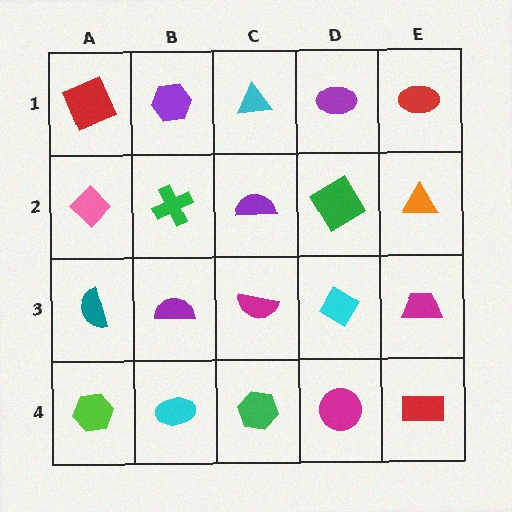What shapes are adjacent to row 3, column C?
A purple semicircle (row 2, column C), a green hexagon (row 4, column C), a purple semicircle (row 3, column B), a cyan diamond (row 3, column D).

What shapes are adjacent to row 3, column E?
An orange triangle (row 2, column E), a red rectangle (row 4, column E), a cyan diamond (row 3, column D).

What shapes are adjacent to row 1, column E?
An orange triangle (row 2, column E), a purple ellipse (row 1, column D).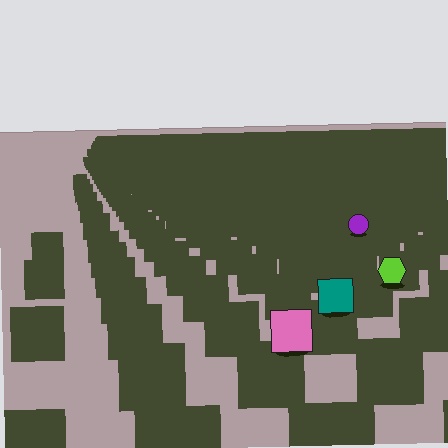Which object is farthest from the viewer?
The purple circle is farthest from the viewer. It appears smaller and the ground texture around it is denser.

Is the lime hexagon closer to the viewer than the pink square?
No. The pink square is closer — you can tell from the texture gradient: the ground texture is coarser near it.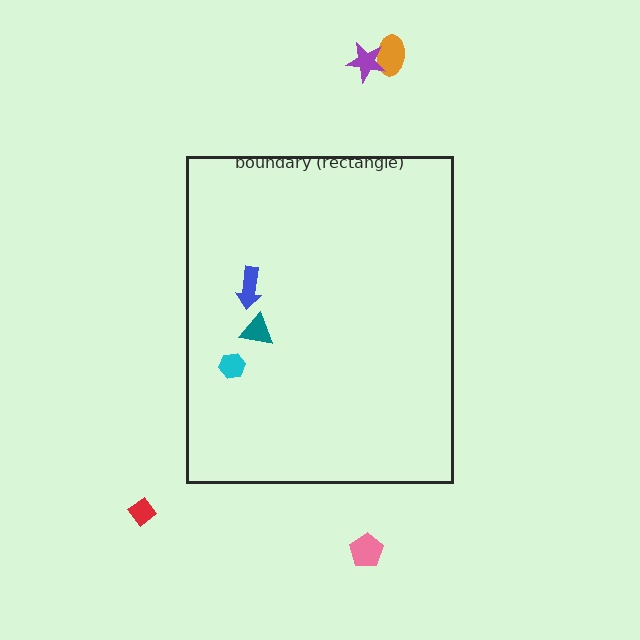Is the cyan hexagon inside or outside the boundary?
Inside.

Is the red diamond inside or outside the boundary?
Outside.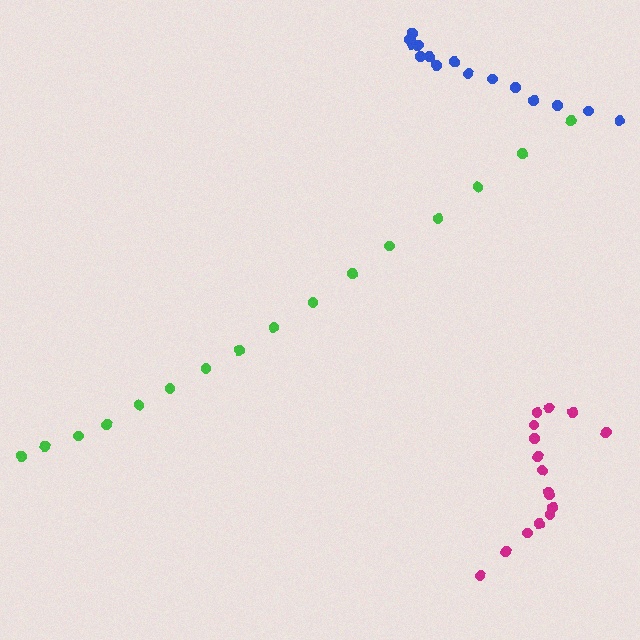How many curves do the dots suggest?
There are 3 distinct paths.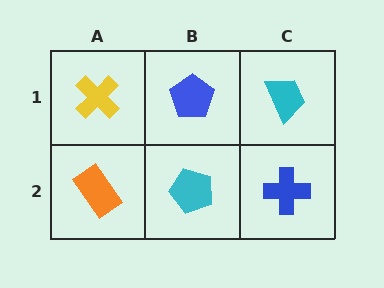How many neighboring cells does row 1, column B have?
3.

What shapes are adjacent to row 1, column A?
An orange rectangle (row 2, column A), a blue pentagon (row 1, column B).